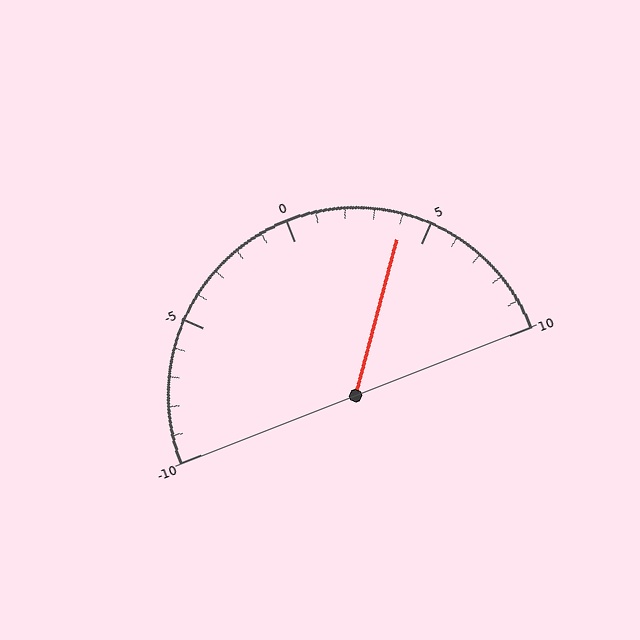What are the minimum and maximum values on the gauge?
The gauge ranges from -10 to 10.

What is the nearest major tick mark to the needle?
The nearest major tick mark is 5.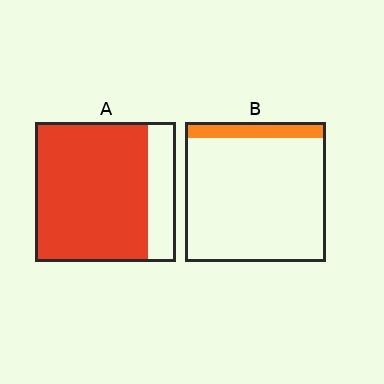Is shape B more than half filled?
No.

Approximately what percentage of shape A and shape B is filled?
A is approximately 80% and B is approximately 10%.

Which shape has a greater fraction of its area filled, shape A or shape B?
Shape A.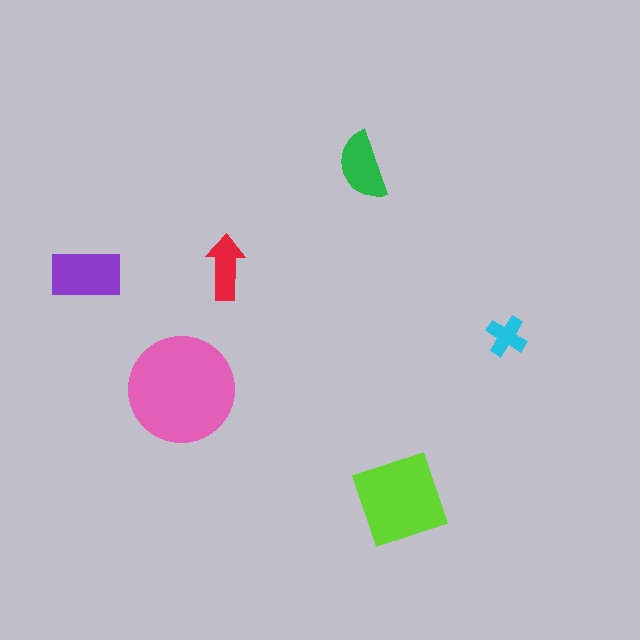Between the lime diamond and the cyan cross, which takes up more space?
The lime diamond.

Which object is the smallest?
The cyan cross.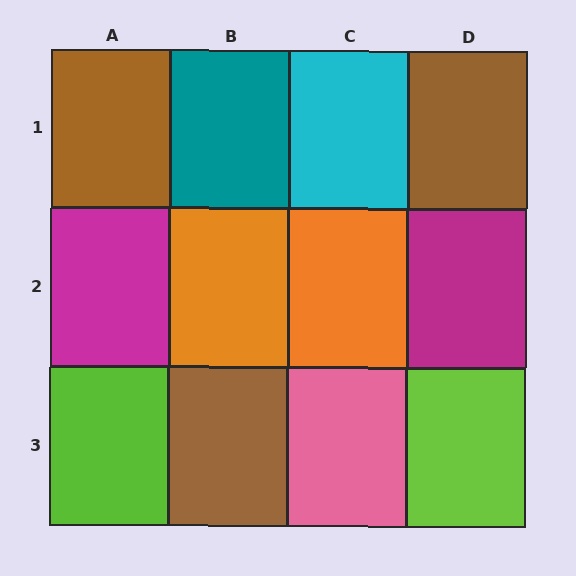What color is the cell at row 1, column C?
Cyan.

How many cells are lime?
2 cells are lime.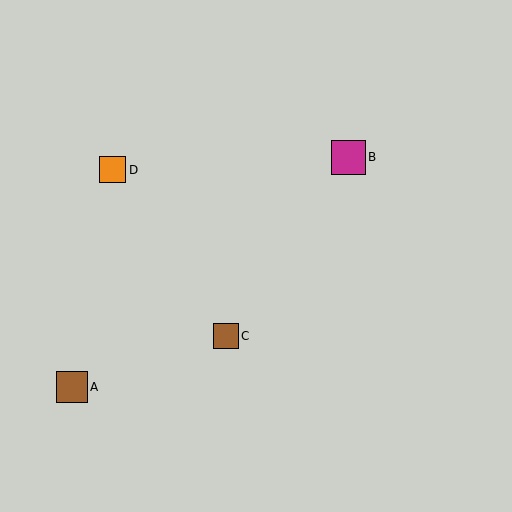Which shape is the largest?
The magenta square (labeled B) is the largest.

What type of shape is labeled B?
Shape B is a magenta square.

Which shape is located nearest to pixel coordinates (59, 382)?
The brown square (labeled A) at (72, 387) is nearest to that location.